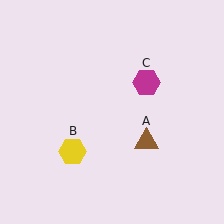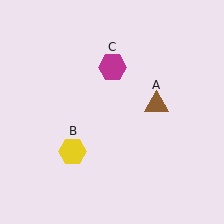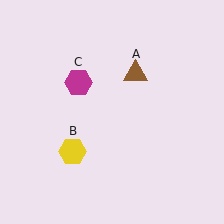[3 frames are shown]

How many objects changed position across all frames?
2 objects changed position: brown triangle (object A), magenta hexagon (object C).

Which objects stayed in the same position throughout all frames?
Yellow hexagon (object B) remained stationary.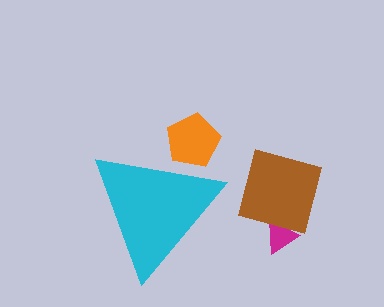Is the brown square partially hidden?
No, the brown square is fully visible.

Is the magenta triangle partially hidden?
No, the magenta triangle is fully visible.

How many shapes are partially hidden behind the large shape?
1 shape is partially hidden.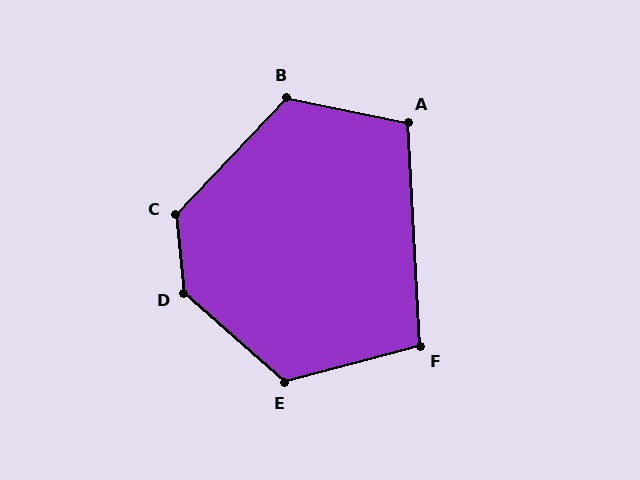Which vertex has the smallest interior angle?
F, at approximately 102 degrees.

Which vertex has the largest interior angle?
D, at approximately 137 degrees.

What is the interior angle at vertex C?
Approximately 131 degrees (obtuse).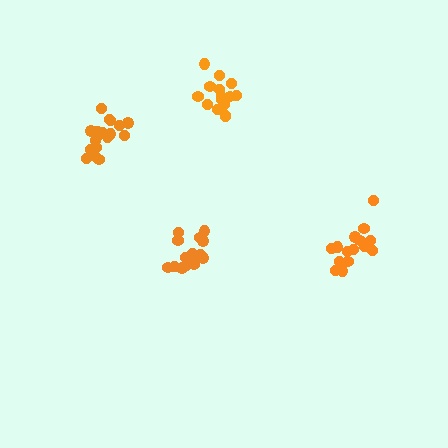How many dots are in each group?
Group 1: 18 dots, Group 2: 15 dots, Group 3: 15 dots, Group 4: 15 dots (63 total).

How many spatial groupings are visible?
There are 4 spatial groupings.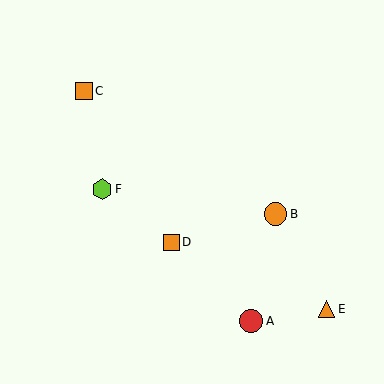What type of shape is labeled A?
Shape A is a red circle.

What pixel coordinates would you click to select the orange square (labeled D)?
Click at (171, 242) to select the orange square D.